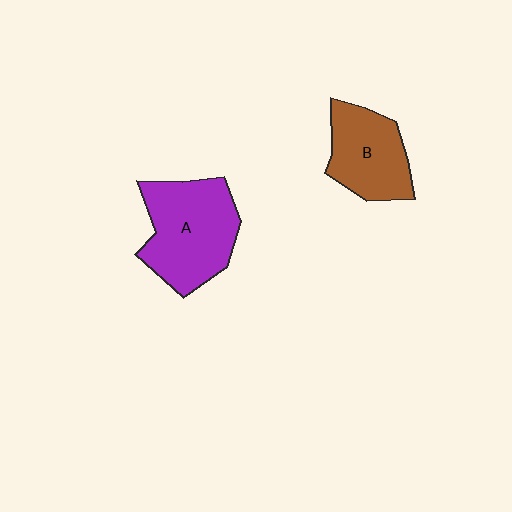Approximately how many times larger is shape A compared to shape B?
Approximately 1.4 times.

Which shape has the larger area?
Shape A (purple).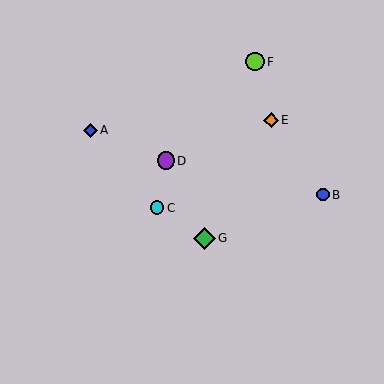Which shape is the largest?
The green diamond (labeled G) is the largest.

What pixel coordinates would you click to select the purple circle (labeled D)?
Click at (166, 161) to select the purple circle D.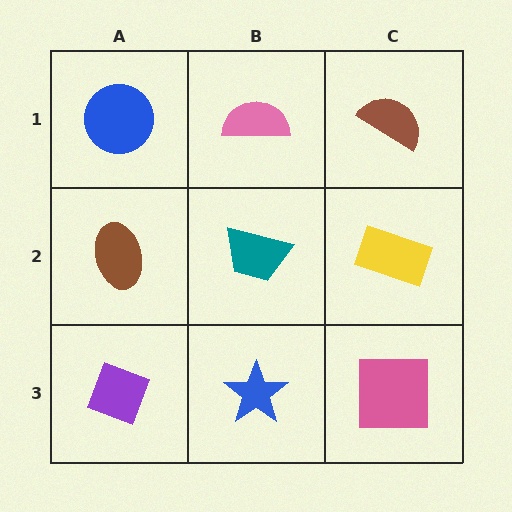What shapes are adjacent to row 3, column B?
A teal trapezoid (row 2, column B), a purple diamond (row 3, column A), a pink square (row 3, column C).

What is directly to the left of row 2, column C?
A teal trapezoid.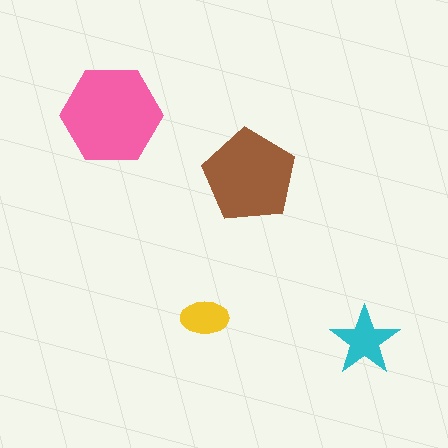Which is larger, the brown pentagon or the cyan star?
The brown pentagon.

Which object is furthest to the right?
The cyan star is rightmost.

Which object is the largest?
The pink hexagon.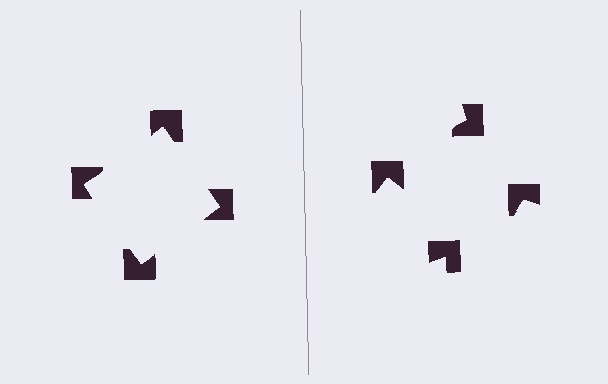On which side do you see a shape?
An illusory square appears on the left side. On the right side the wedge cuts are rotated, so no coherent shape forms.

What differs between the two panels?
The notched squares are positioned identically on both sides; only the wedge orientations differ. On the left they align to a square; on the right they are misaligned.